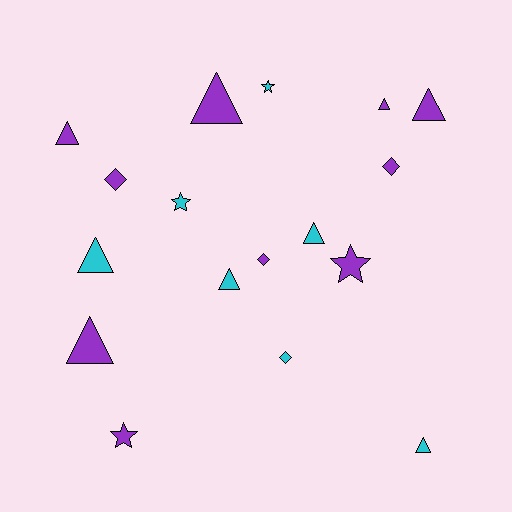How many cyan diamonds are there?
There is 1 cyan diamond.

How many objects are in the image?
There are 17 objects.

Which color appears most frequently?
Purple, with 10 objects.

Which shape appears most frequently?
Triangle, with 9 objects.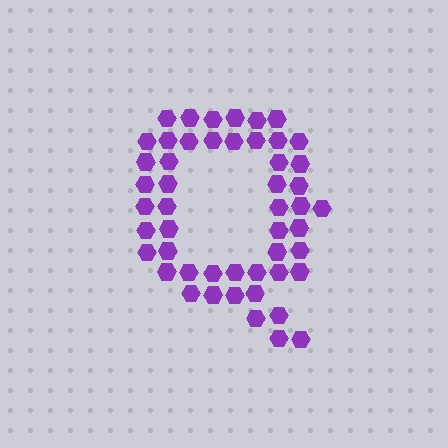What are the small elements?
The small elements are hexagons.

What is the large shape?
The large shape is the letter Q.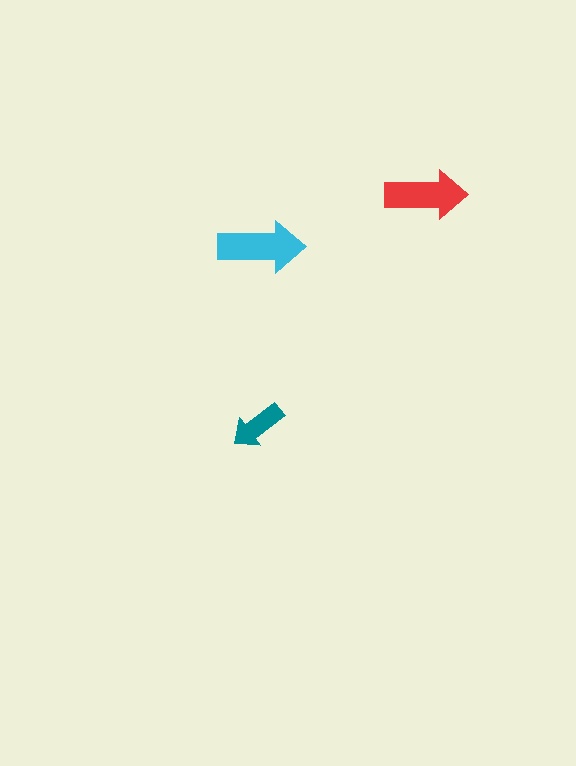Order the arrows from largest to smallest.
the cyan one, the red one, the teal one.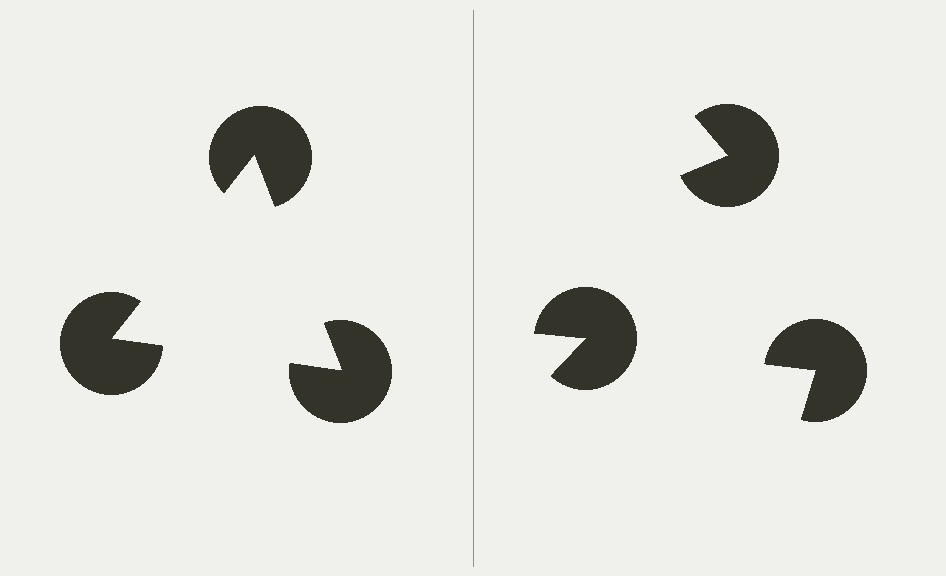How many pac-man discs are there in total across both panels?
6 — 3 on each side.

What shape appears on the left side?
An illusory triangle.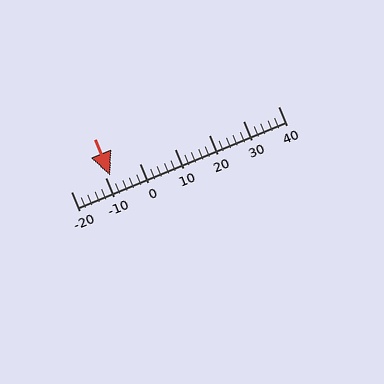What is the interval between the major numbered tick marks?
The major tick marks are spaced 10 units apart.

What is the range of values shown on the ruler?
The ruler shows values from -20 to 40.